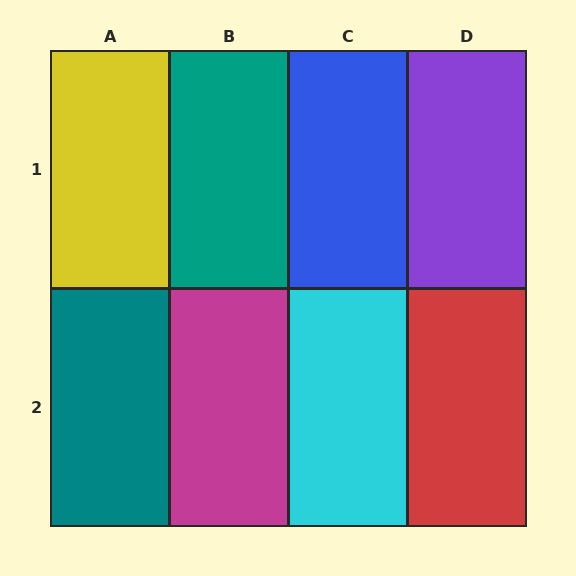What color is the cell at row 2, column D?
Red.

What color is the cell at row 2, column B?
Magenta.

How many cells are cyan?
1 cell is cyan.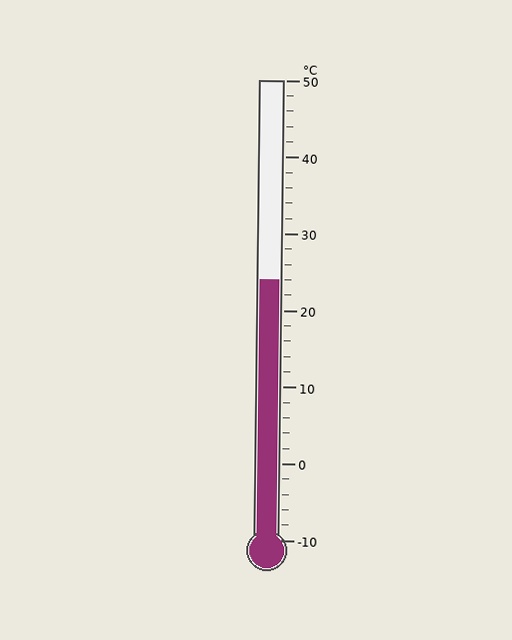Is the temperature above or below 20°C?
The temperature is above 20°C.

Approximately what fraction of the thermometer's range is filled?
The thermometer is filled to approximately 55% of its range.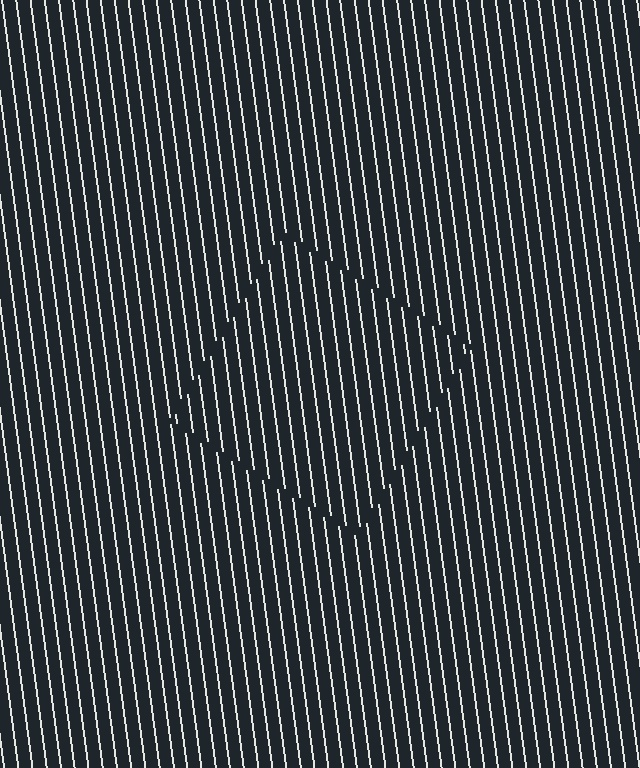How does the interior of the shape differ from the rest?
The interior of the shape contains the same grating, shifted by half a period — the contour is defined by the phase discontinuity where line-ends from the inner and outer gratings abut.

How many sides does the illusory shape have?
4 sides — the line-ends trace a square.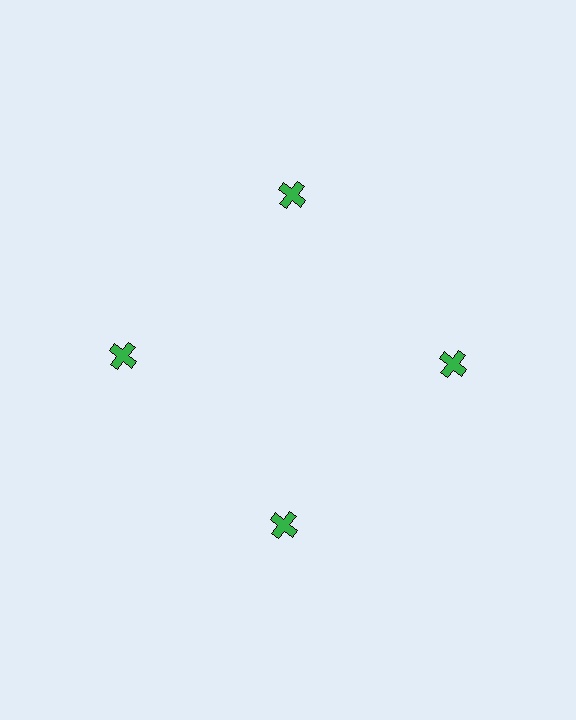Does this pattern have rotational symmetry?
Yes, this pattern has 4-fold rotational symmetry. It looks the same after rotating 90 degrees around the center.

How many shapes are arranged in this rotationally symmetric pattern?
There are 4 shapes, arranged in 4 groups of 1.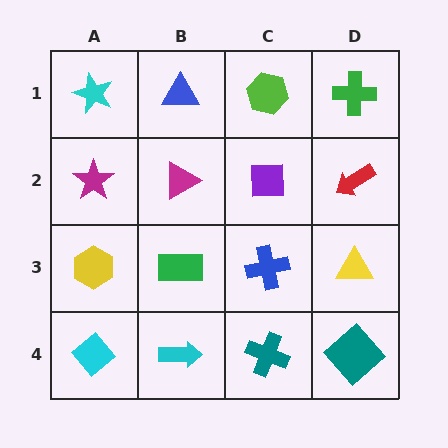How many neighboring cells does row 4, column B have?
3.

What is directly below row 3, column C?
A teal cross.